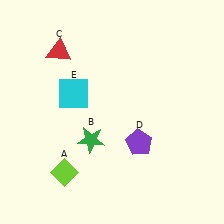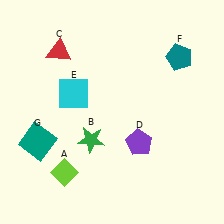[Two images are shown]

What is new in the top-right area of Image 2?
A teal pentagon (F) was added in the top-right area of Image 2.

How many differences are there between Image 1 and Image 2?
There are 2 differences between the two images.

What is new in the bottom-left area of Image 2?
A teal square (G) was added in the bottom-left area of Image 2.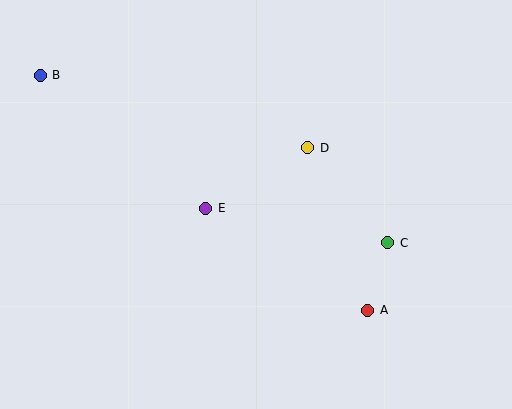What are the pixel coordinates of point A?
Point A is at (368, 310).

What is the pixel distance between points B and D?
The distance between B and D is 277 pixels.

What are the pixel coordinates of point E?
Point E is at (206, 208).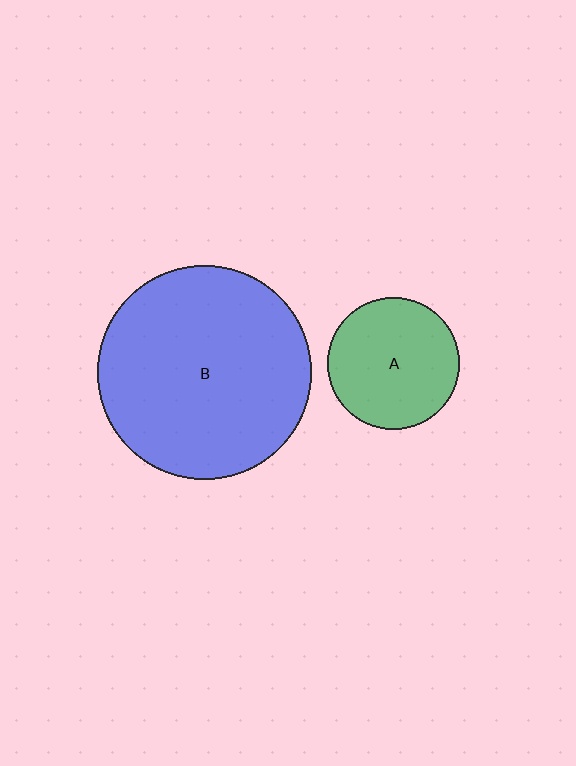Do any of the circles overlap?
No, none of the circles overlap.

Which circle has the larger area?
Circle B (blue).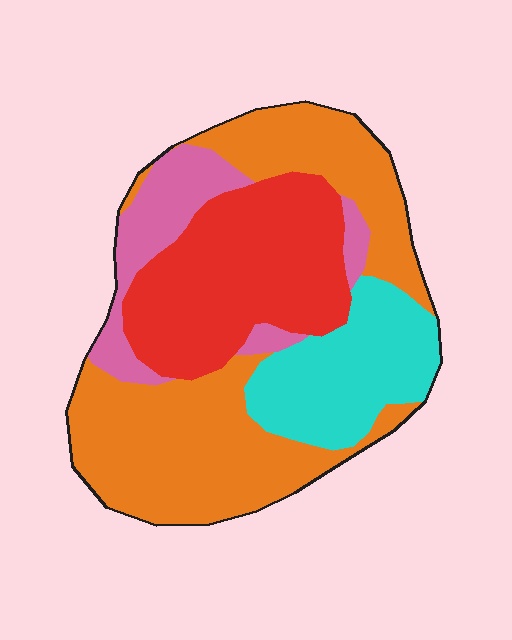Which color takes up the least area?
Pink, at roughly 15%.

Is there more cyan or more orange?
Orange.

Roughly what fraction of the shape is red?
Red takes up about one quarter (1/4) of the shape.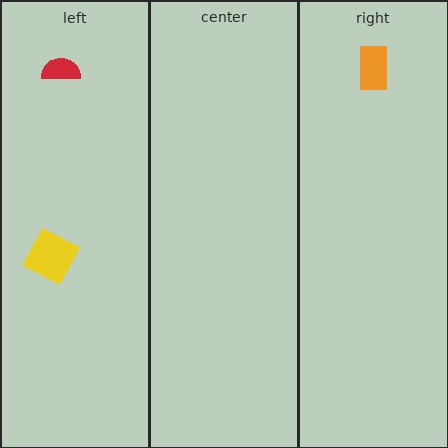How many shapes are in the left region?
2.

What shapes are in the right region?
The orange rectangle.